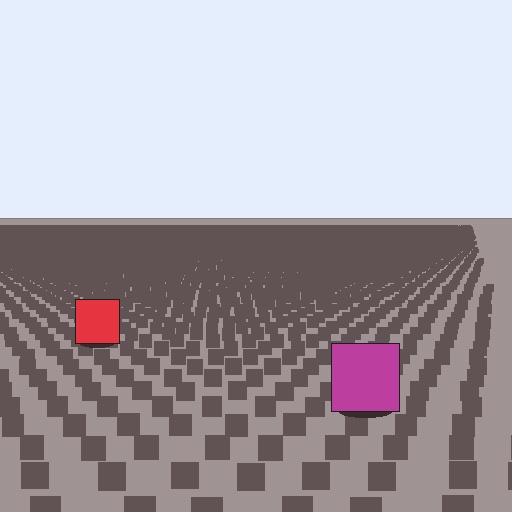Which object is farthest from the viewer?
The red square is farthest from the viewer. It appears smaller and the ground texture around it is denser.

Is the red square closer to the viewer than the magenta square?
No. The magenta square is closer — you can tell from the texture gradient: the ground texture is coarser near it.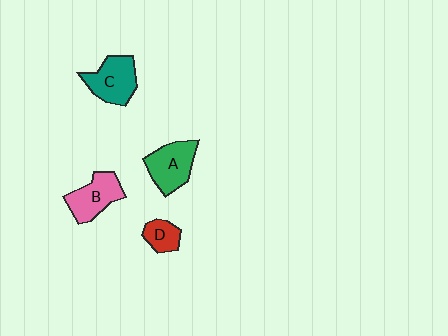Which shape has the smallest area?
Shape D (red).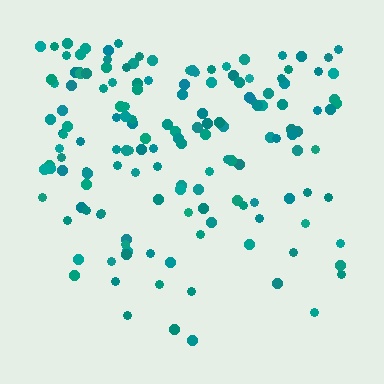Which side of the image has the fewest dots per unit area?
The bottom.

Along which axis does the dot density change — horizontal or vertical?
Vertical.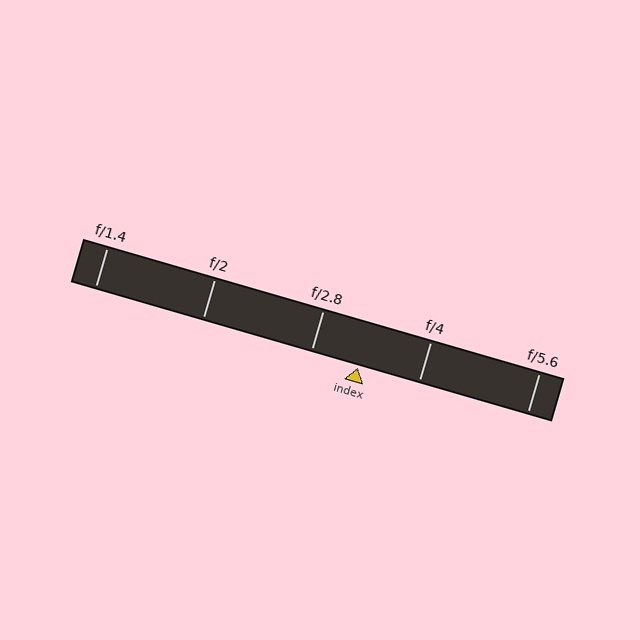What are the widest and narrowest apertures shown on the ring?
The widest aperture shown is f/1.4 and the narrowest is f/5.6.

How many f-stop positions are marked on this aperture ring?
There are 5 f-stop positions marked.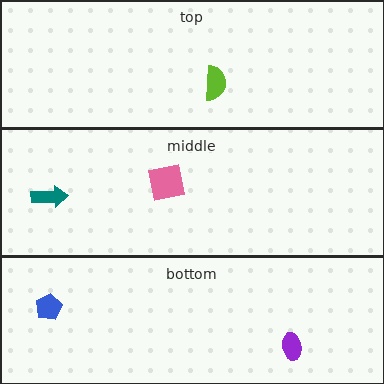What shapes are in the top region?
The lime semicircle.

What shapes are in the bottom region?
The purple ellipse, the blue pentagon.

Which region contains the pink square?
The middle region.